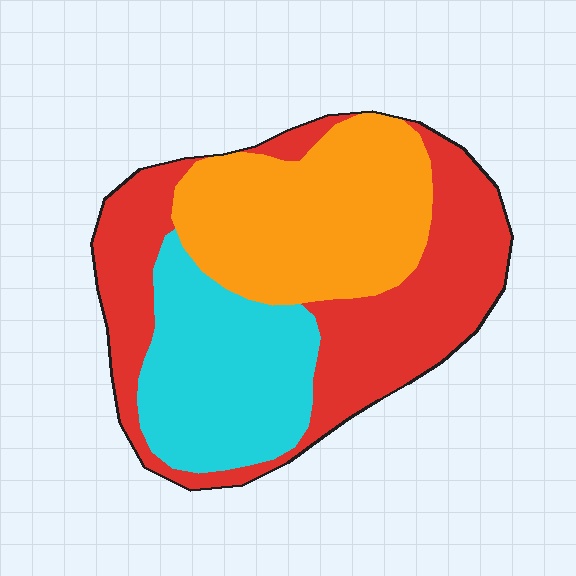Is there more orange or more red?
Red.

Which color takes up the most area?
Red, at roughly 40%.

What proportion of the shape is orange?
Orange takes up between a sixth and a third of the shape.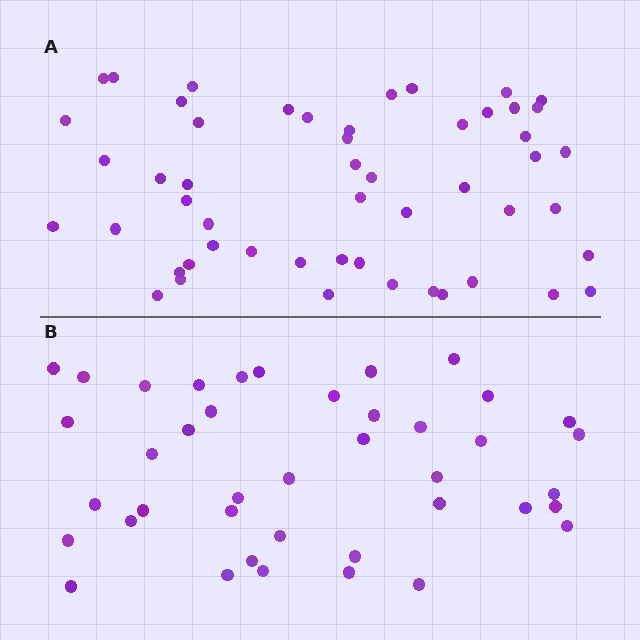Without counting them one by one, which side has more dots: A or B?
Region A (the top region) has more dots.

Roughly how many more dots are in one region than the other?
Region A has roughly 12 or so more dots than region B.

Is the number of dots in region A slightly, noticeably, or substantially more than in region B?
Region A has noticeably more, but not dramatically so. The ratio is roughly 1.3 to 1.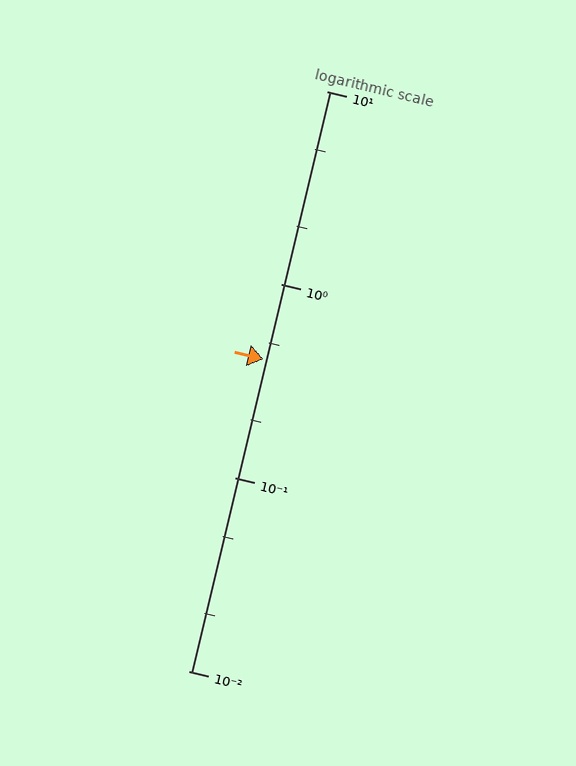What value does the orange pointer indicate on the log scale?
The pointer indicates approximately 0.41.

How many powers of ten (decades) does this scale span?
The scale spans 3 decades, from 0.01 to 10.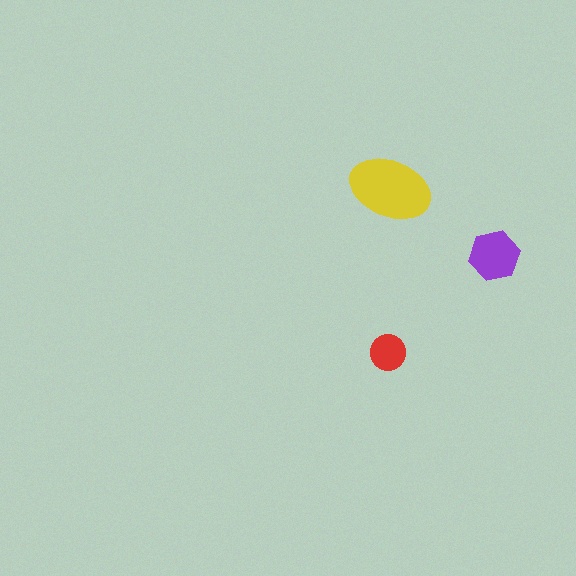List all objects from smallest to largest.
The red circle, the purple hexagon, the yellow ellipse.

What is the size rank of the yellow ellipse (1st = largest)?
1st.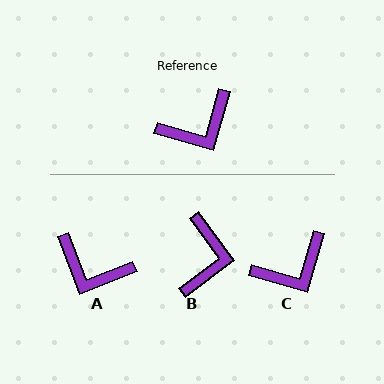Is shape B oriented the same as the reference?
No, it is off by about 53 degrees.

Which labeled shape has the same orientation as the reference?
C.